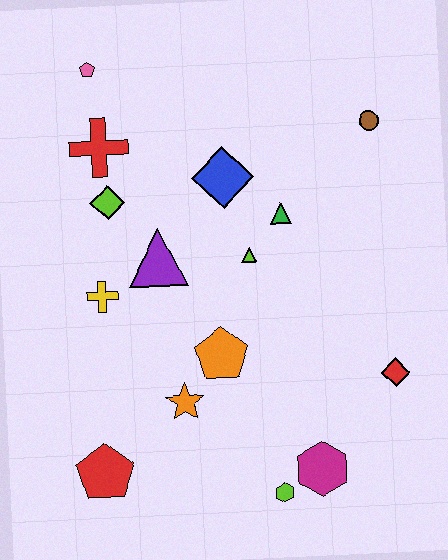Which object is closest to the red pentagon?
The orange star is closest to the red pentagon.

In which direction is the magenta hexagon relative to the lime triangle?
The magenta hexagon is below the lime triangle.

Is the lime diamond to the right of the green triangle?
No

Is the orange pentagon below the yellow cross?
Yes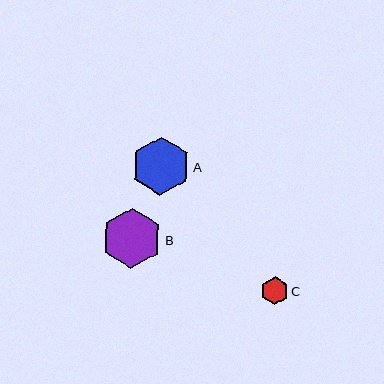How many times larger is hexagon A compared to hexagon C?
Hexagon A is approximately 2.1 times the size of hexagon C.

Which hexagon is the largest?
Hexagon B is the largest with a size of approximately 60 pixels.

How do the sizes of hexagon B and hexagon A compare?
Hexagon B and hexagon A are approximately the same size.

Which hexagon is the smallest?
Hexagon C is the smallest with a size of approximately 28 pixels.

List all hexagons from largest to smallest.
From largest to smallest: B, A, C.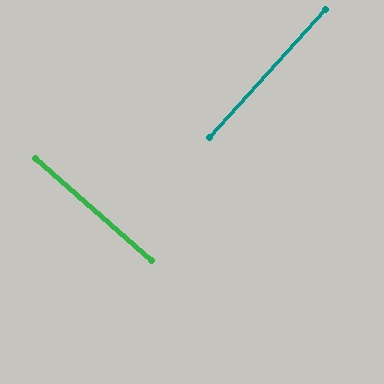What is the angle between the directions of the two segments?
Approximately 89 degrees.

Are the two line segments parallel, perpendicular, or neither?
Perpendicular — they meet at approximately 89°.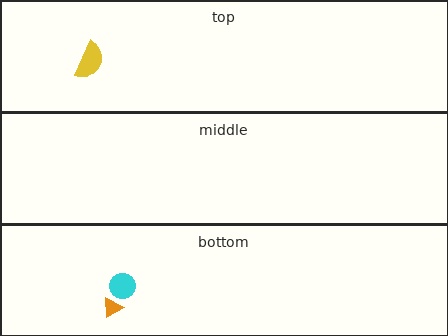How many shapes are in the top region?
1.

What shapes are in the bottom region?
The orange triangle, the cyan circle.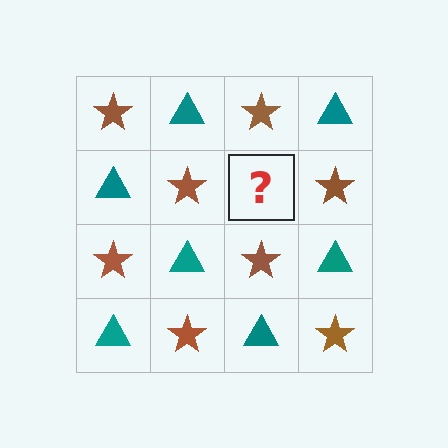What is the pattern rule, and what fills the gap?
The rule is that it alternates brown star and teal triangle in a checkerboard pattern. The gap should be filled with a teal triangle.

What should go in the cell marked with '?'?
The missing cell should contain a teal triangle.